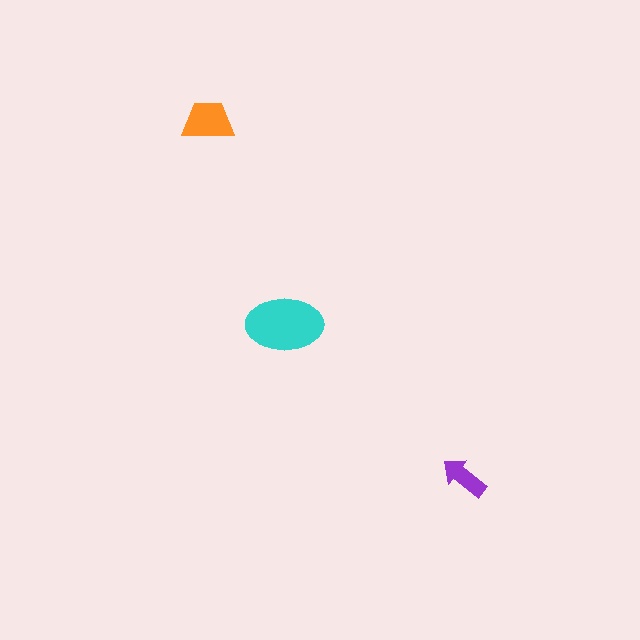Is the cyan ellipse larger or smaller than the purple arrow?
Larger.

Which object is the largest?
The cyan ellipse.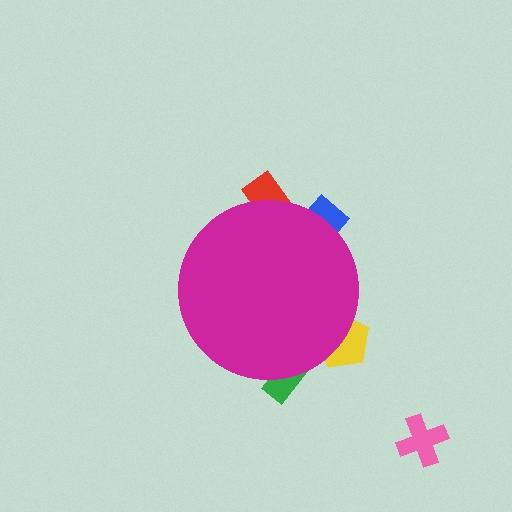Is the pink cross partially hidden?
No, the pink cross is fully visible.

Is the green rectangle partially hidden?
Yes, the green rectangle is partially hidden behind the magenta circle.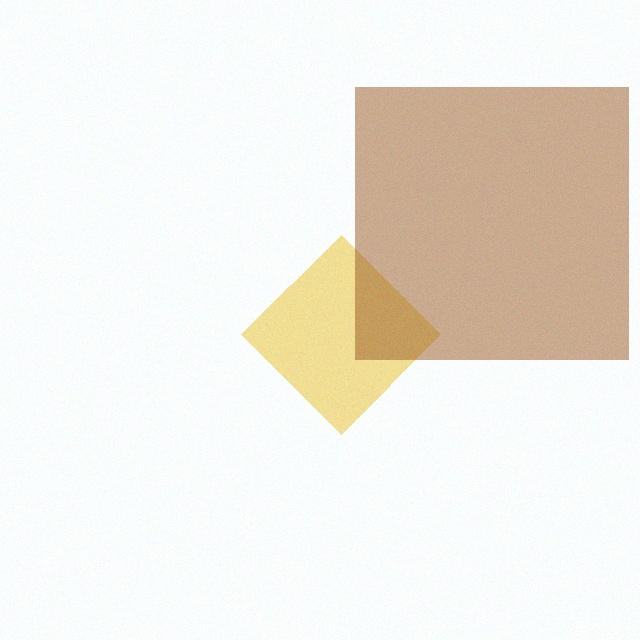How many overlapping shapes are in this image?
There are 2 overlapping shapes in the image.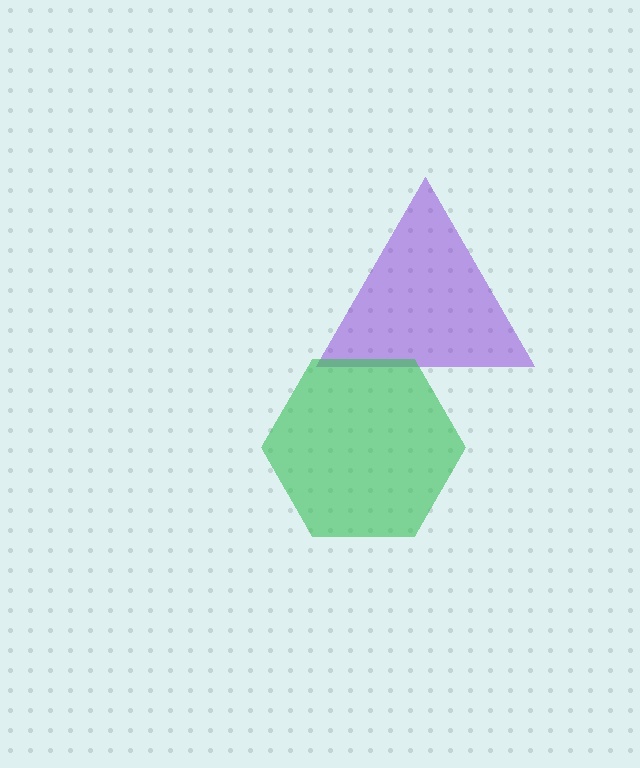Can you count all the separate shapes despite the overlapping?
Yes, there are 2 separate shapes.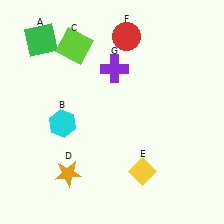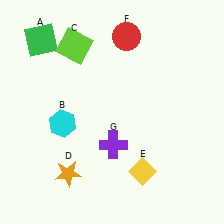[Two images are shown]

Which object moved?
The purple cross (G) moved down.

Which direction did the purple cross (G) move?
The purple cross (G) moved down.